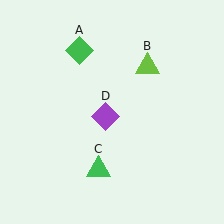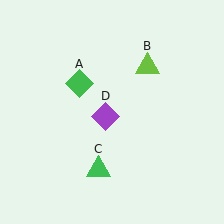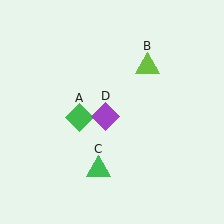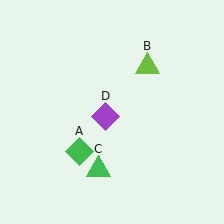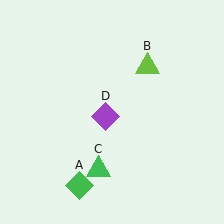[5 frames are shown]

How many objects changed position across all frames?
1 object changed position: green diamond (object A).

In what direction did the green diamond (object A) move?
The green diamond (object A) moved down.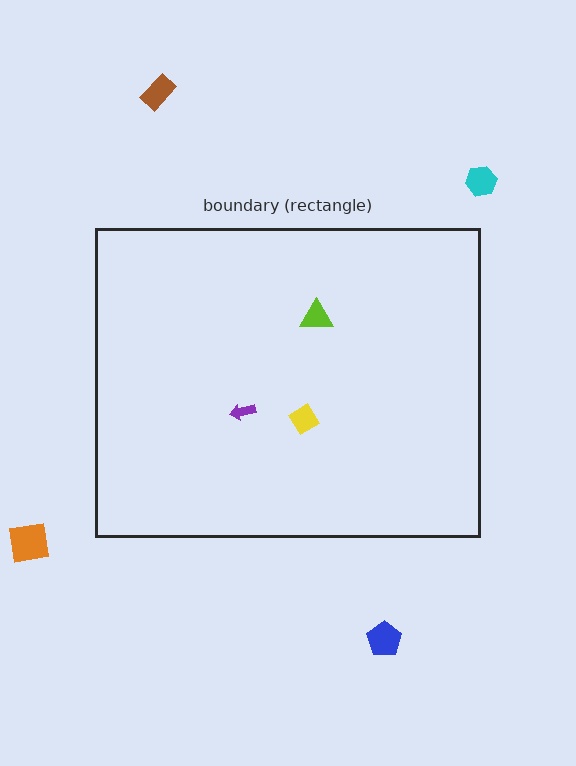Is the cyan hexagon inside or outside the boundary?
Outside.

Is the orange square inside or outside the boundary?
Outside.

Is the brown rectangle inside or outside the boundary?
Outside.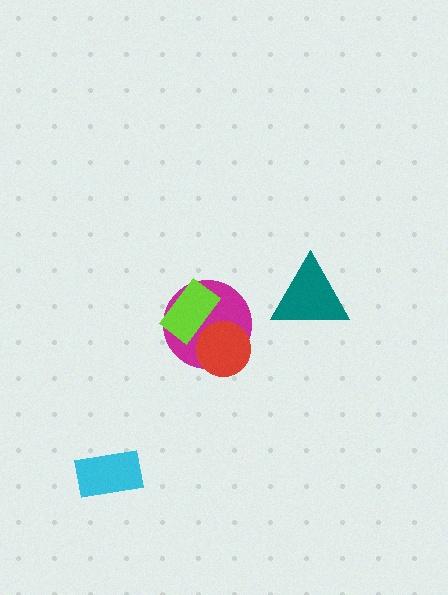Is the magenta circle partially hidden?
Yes, it is partially covered by another shape.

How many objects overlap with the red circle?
1 object overlaps with the red circle.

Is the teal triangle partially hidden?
No, no other shape covers it.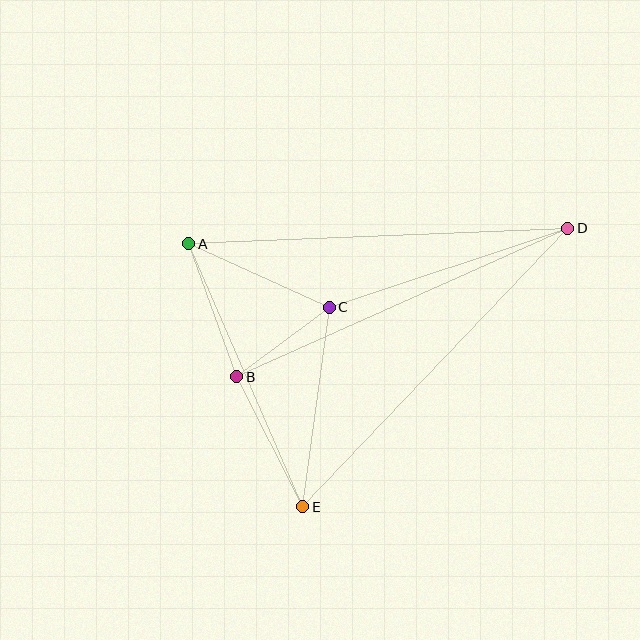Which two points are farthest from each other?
Points D and E are farthest from each other.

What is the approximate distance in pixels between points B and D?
The distance between B and D is approximately 363 pixels.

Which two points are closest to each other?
Points B and C are closest to each other.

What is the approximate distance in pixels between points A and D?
The distance between A and D is approximately 379 pixels.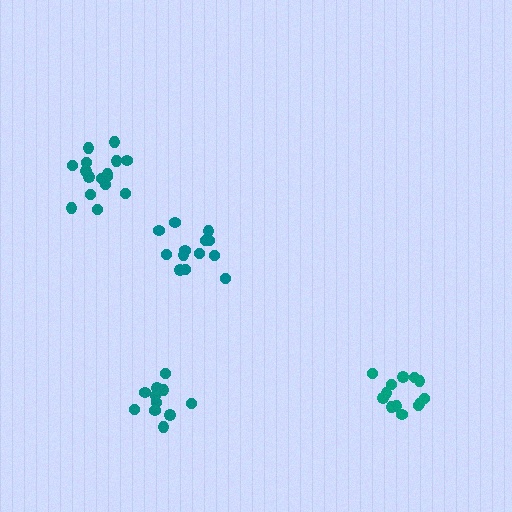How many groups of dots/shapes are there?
There are 4 groups.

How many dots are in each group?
Group 1: 13 dots, Group 2: 11 dots, Group 3: 13 dots, Group 4: 16 dots (53 total).